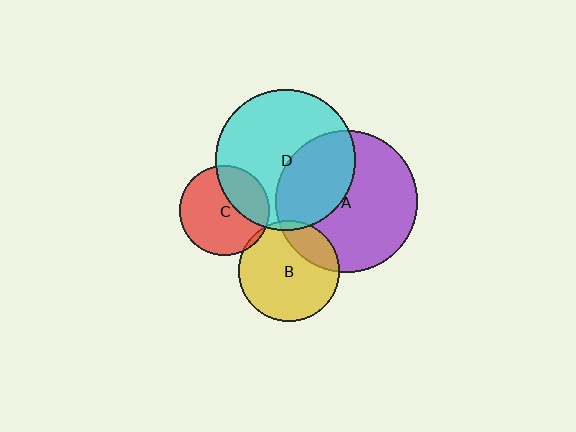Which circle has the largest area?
Circle A (purple).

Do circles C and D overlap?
Yes.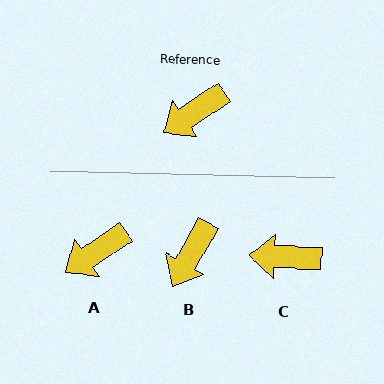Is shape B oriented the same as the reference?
No, it is off by about 26 degrees.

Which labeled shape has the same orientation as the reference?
A.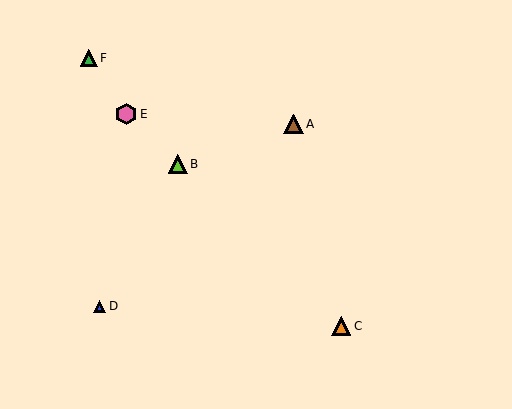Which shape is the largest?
The pink hexagon (labeled E) is the largest.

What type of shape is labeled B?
Shape B is a lime triangle.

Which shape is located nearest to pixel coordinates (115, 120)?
The pink hexagon (labeled E) at (126, 114) is nearest to that location.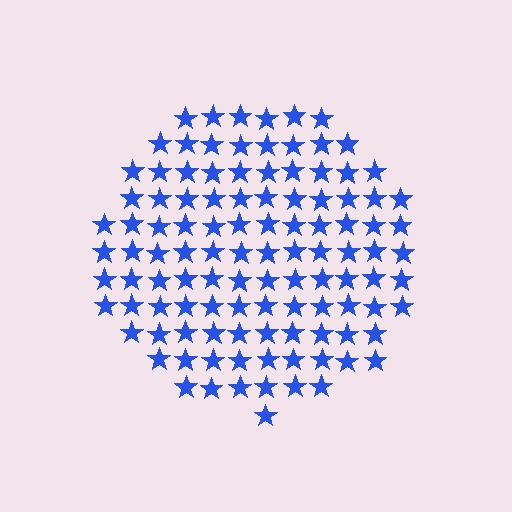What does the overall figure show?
The overall figure shows a circle.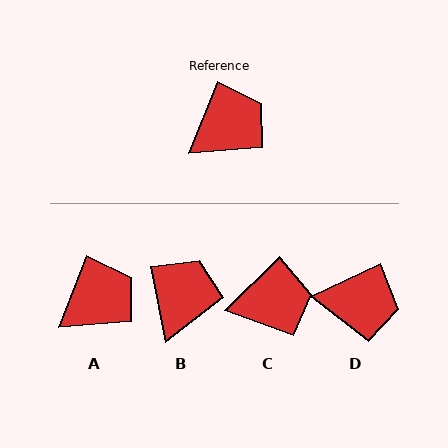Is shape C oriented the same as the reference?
No, it is off by about 24 degrees.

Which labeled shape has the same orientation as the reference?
A.